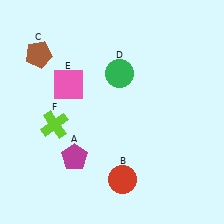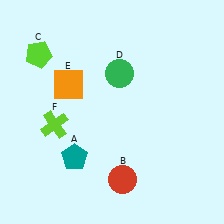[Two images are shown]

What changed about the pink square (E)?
In Image 1, E is pink. In Image 2, it changed to orange.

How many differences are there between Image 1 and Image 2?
There are 3 differences between the two images.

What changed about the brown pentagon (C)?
In Image 1, C is brown. In Image 2, it changed to lime.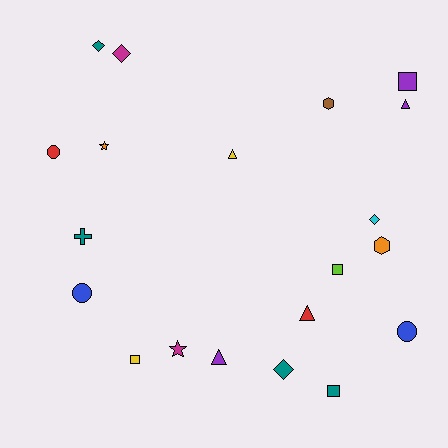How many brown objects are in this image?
There is 1 brown object.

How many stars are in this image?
There are 2 stars.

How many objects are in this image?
There are 20 objects.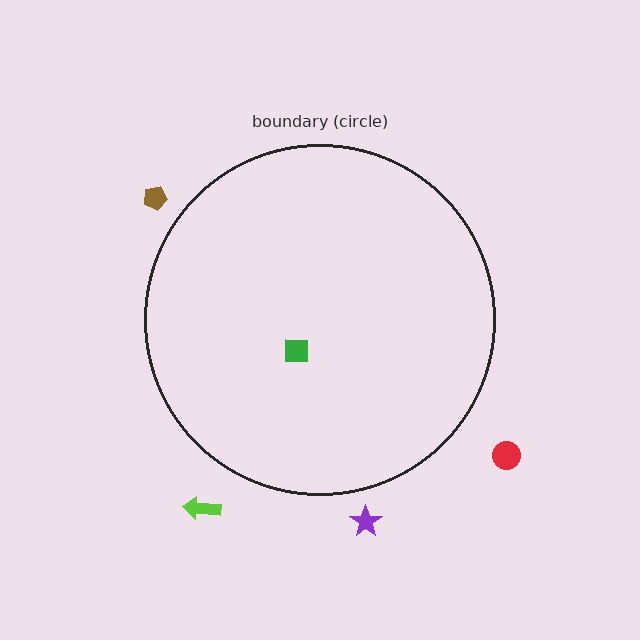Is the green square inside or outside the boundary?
Inside.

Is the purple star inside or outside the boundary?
Outside.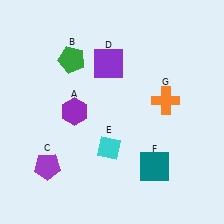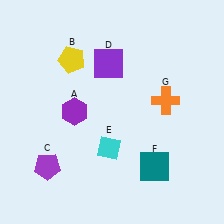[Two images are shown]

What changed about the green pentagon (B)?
In Image 1, B is green. In Image 2, it changed to yellow.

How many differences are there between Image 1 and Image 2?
There is 1 difference between the two images.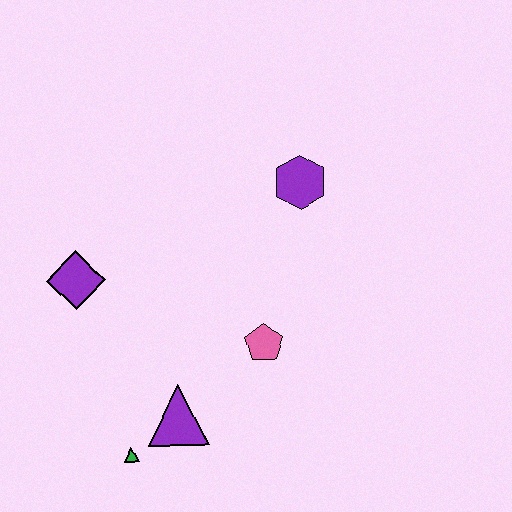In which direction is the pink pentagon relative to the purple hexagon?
The pink pentagon is below the purple hexagon.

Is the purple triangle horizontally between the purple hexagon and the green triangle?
Yes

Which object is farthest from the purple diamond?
The purple hexagon is farthest from the purple diamond.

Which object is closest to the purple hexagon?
The pink pentagon is closest to the purple hexagon.